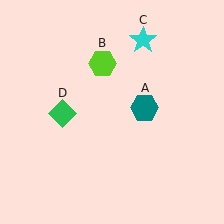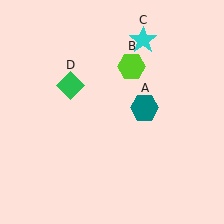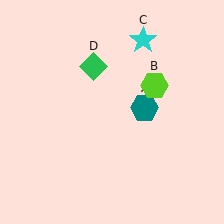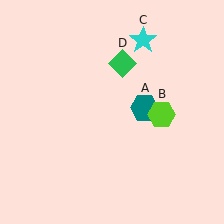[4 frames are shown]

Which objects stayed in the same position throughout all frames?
Teal hexagon (object A) and cyan star (object C) remained stationary.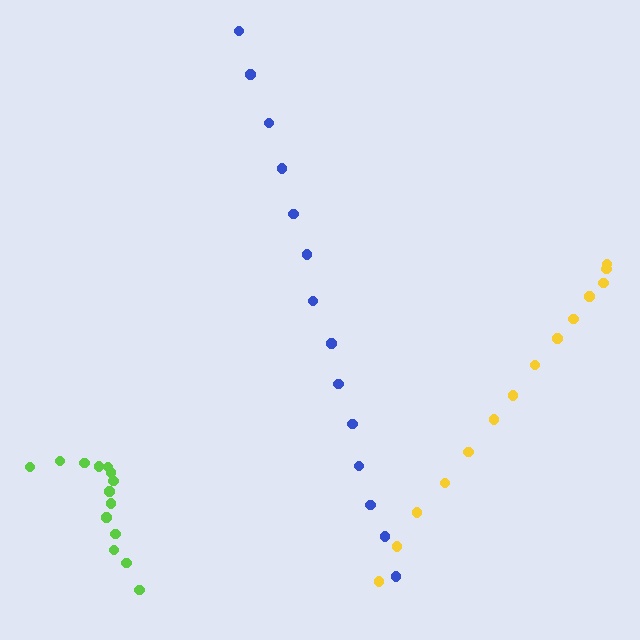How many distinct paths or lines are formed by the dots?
There are 3 distinct paths.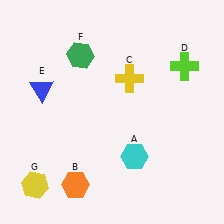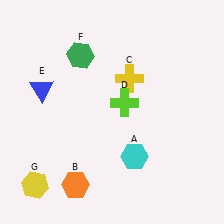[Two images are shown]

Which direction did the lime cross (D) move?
The lime cross (D) moved left.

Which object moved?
The lime cross (D) moved left.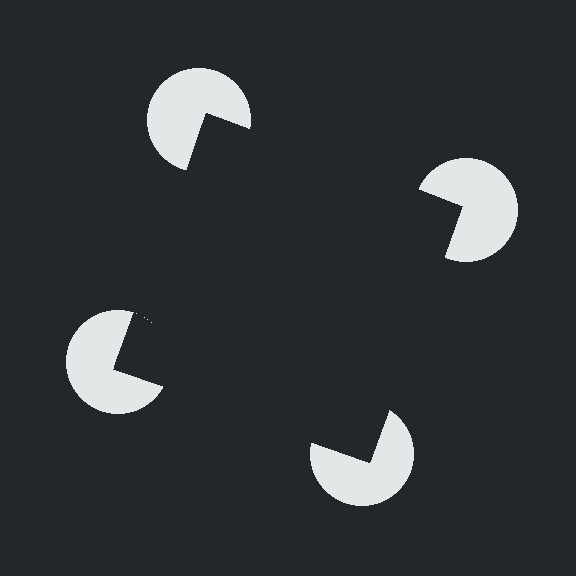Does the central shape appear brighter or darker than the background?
It typically appears slightly darker than the background, even though no actual brightness change is drawn.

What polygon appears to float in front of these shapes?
An illusory square — its edges are inferred from the aligned wedge cuts in the pac-man discs, not physically drawn.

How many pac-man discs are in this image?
There are 4 — one at each vertex of the illusory square.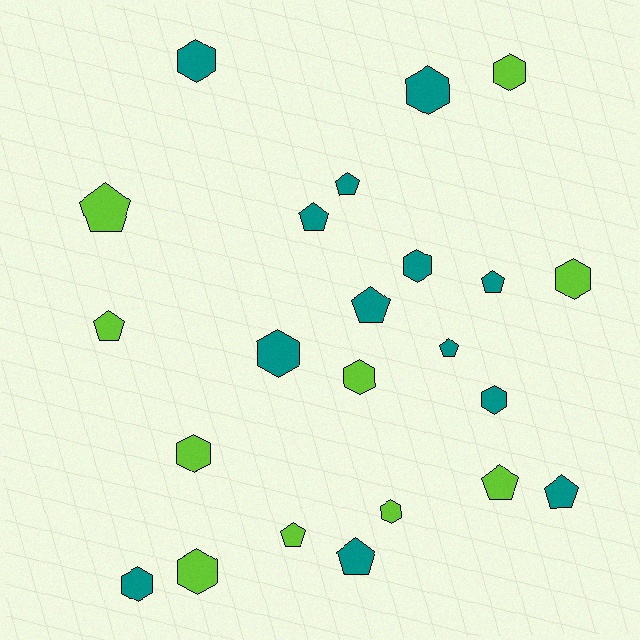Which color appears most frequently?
Teal, with 13 objects.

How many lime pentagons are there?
There are 4 lime pentagons.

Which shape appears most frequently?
Hexagon, with 12 objects.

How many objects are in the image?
There are 23 objects.